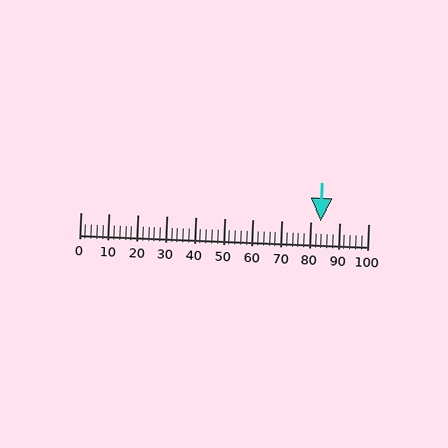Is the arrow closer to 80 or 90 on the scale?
The arrow is closer to 80.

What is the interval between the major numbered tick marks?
The major tick marks are spaced 10 units apart.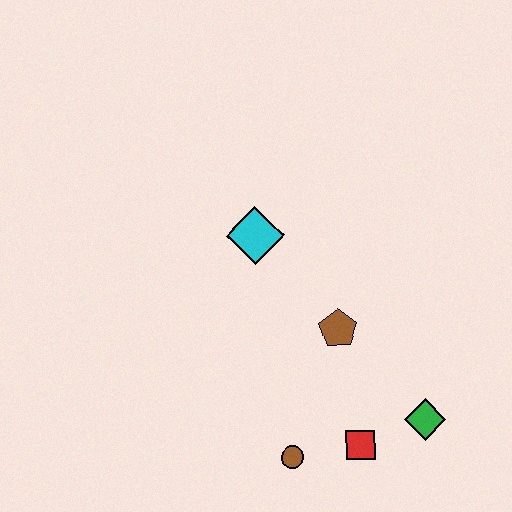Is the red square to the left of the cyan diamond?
No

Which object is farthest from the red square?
The cyan diamond is farthest from the red square.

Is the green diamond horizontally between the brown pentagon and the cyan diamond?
No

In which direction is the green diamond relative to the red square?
The green diamond is to the right of the red square.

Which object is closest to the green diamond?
The red square is closest to the green diamond.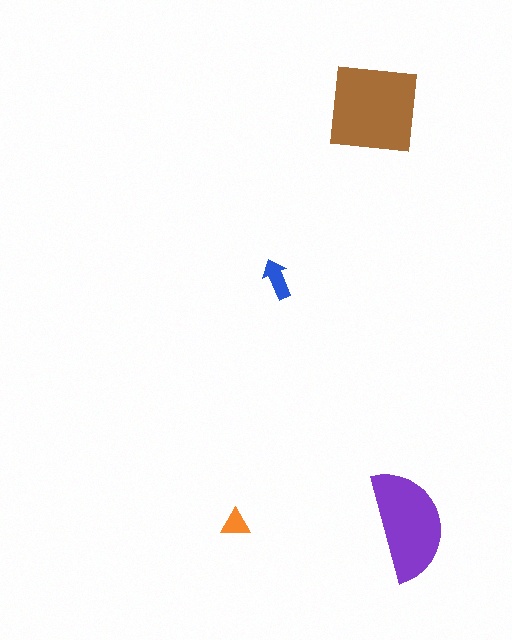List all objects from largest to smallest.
The brown square, the purple semicircle, the blue arrow, the orange triangle.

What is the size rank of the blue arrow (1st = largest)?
3rd.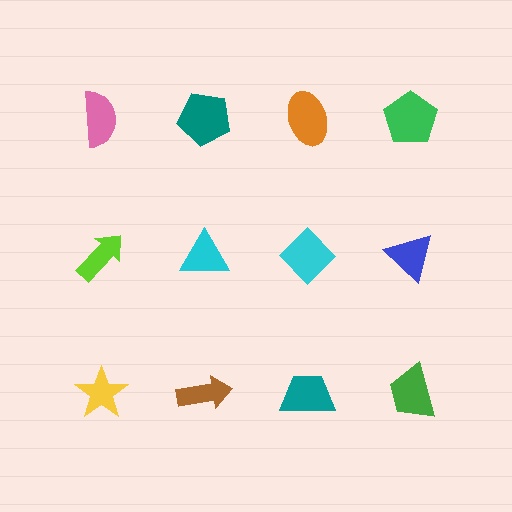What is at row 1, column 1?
A pink semicircle.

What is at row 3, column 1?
A yellow star.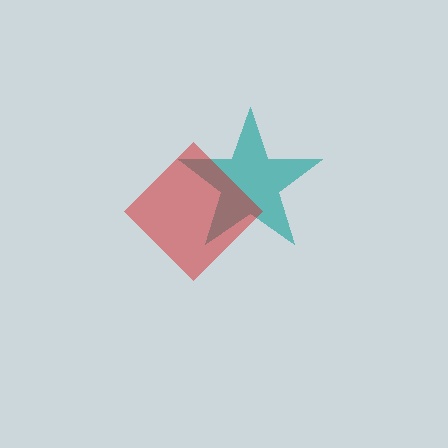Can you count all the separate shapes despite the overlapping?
Yes, there are 2 separate shapes.